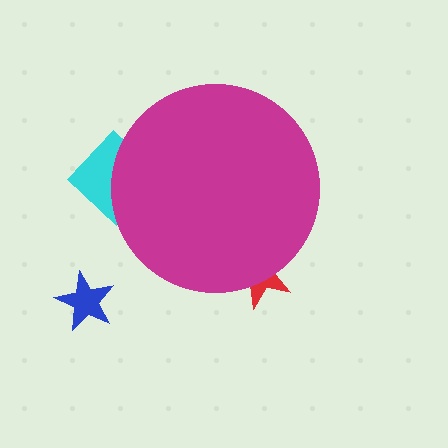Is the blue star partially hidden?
No, the blue star is fully visible.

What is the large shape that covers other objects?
A magenta circle.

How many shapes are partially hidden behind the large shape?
2 shapes are partially hidden.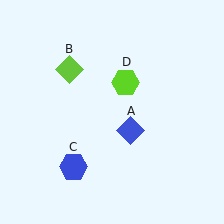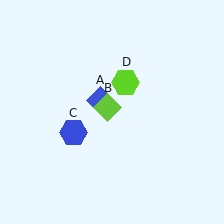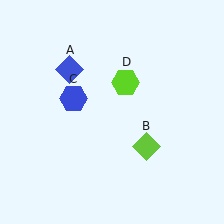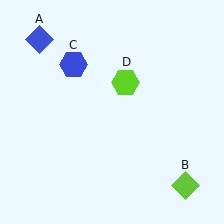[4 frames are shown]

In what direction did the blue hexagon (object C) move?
The blue hexagon (object C) moved up.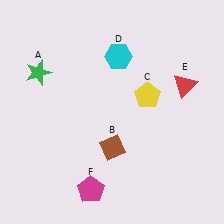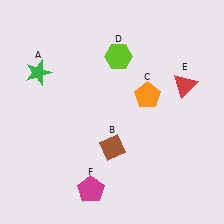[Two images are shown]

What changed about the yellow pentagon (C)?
In Image 1, C is yellow. In Image 2, it changed to orange.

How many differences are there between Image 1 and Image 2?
There are 2 differences between the two images.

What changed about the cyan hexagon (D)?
In Image 1, D is cyan. In Image 2, it changed to lime.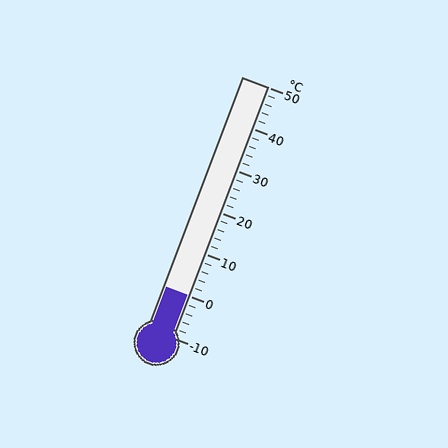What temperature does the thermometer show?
The thermometer shows approximately 0°C.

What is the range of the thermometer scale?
The thermometer scale ranges from -10°C to 50°C.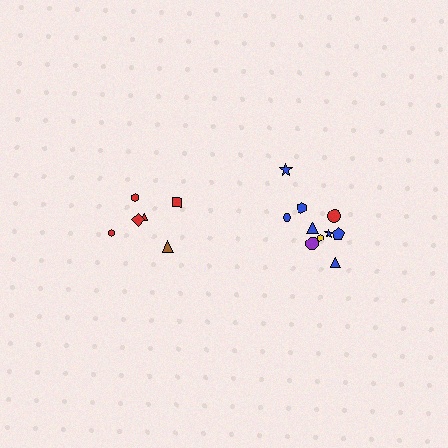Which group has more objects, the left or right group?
The right group.